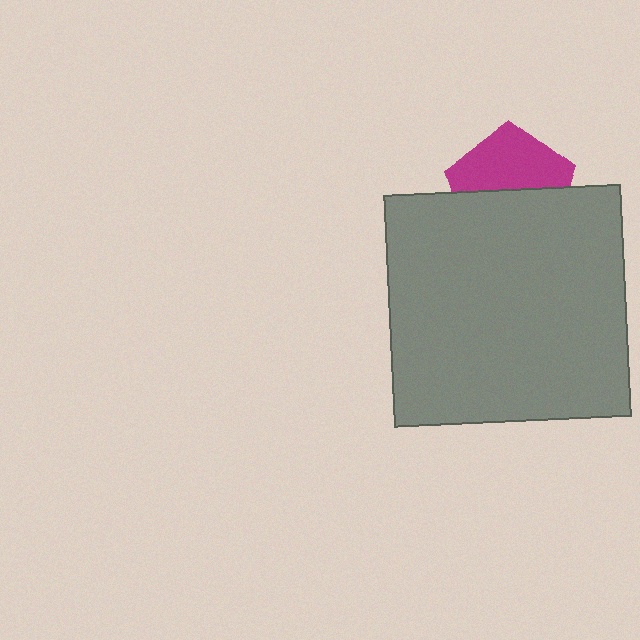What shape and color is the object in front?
The object in front is a gray rectangle.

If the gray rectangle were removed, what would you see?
You would see the complete magenta pentagon.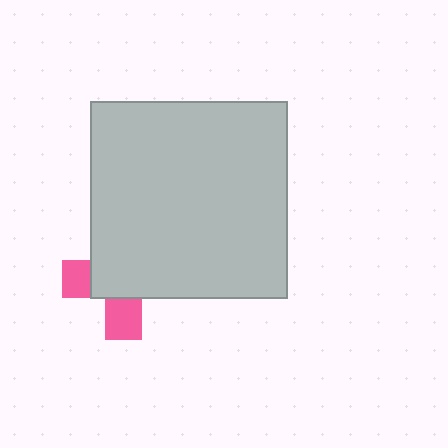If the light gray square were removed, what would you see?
You would see the complete pink cross.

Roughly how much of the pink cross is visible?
A small part of it is visible (roughly 32%).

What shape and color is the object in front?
The object in front is a light gray square.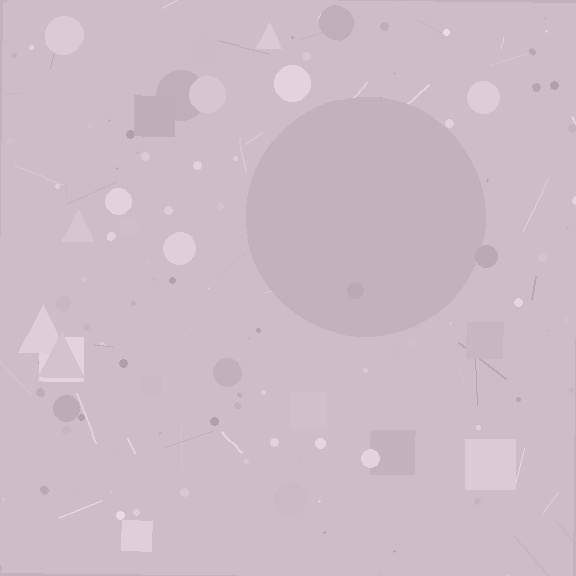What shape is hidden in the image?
A circle is hidden in the image.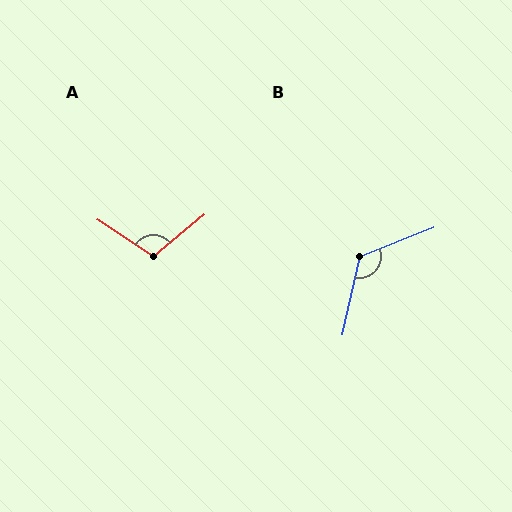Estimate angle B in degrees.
Approximately 124 degrees.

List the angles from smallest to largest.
A (107°), B (124°).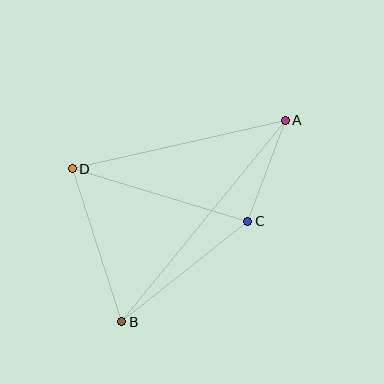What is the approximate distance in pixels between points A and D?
The distance between A and D is approximately 219 pixels.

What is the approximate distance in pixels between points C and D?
The distance between C and D is approximately 183 pixels.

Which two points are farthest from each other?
Points A and B are farthest from each other.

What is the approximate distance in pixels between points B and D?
The distance between B and D is approximately 161 pixels.